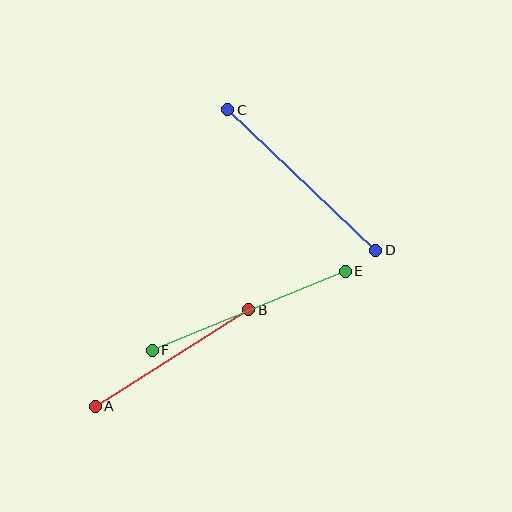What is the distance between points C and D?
The distance is approximately 204 pixels.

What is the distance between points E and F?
The distance is approximately 209 pixels.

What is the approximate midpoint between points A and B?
The midpoint is at approximately (172, 358) pixels.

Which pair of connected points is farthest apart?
Points E and F are farthest apart.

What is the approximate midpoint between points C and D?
The midpoint is at approximately (302, 180) pixels.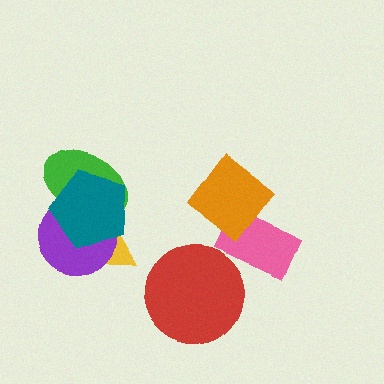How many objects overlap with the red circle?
0 objects overlap with the red circle.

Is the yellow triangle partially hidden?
Yes, it is partially covered by another shape.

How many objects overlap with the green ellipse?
3 objects overlap with the green ellipse.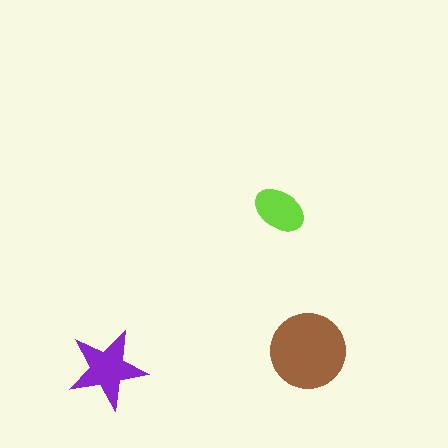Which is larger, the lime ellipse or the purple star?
The purple star.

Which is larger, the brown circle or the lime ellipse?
The brown circle.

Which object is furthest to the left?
The purple star is leftmost.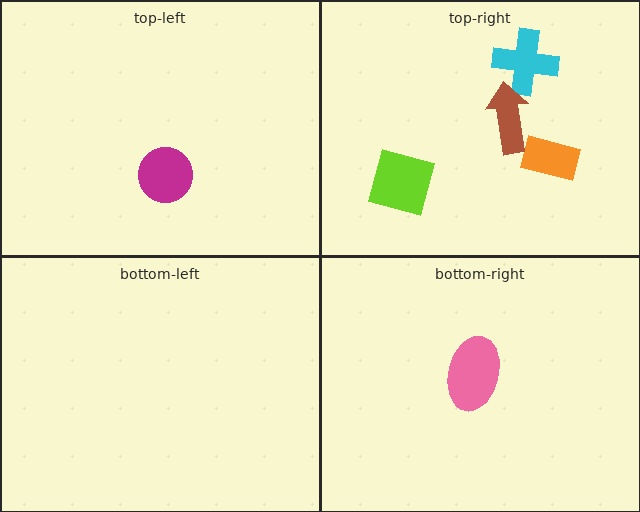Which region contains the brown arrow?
The top-right region.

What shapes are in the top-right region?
The lime diamond, the orange rectangle, the cyan cross, the brown arrow.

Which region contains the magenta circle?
The top-left region.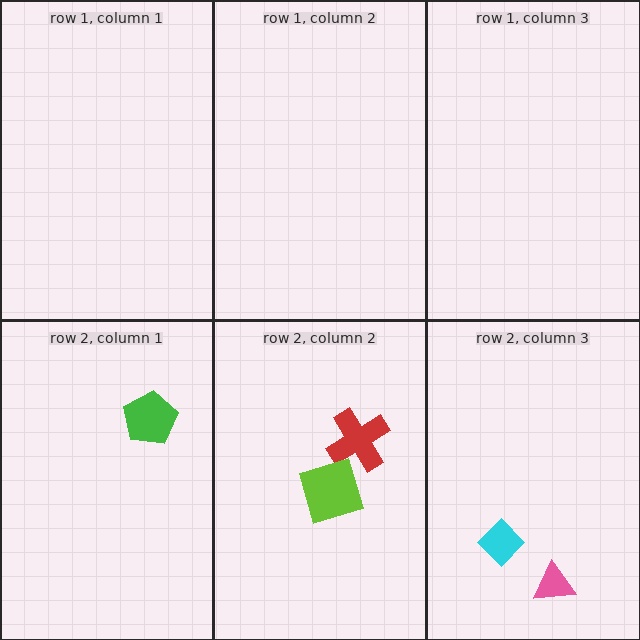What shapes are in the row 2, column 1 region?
The green pentagon.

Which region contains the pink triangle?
The row 2, column 3 region.